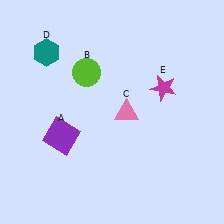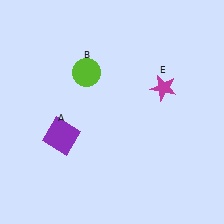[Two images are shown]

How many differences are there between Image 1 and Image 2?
There are 2 differences between the two images.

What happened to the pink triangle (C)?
The pink triangle (C) was removed in Image 2. It was in the bottom-right area of Image 1.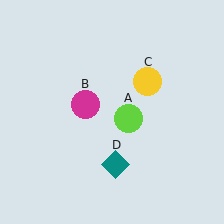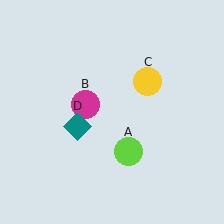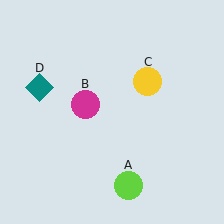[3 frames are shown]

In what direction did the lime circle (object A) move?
The lime circle (object A) moved down.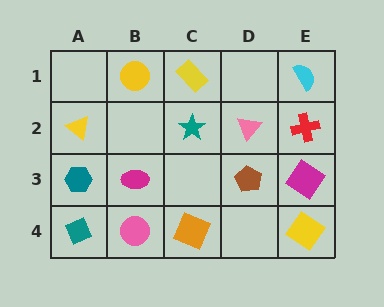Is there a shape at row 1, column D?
No, that cell is empty.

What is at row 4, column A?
A teal diamond.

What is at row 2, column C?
A teal star.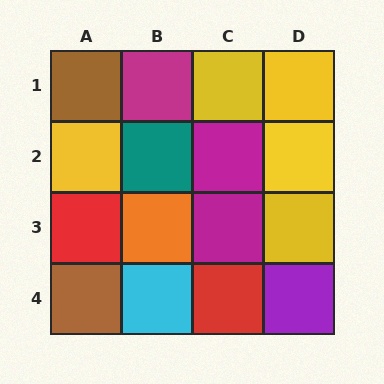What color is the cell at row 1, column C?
Yellow.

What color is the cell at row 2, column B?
Teal.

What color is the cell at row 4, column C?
Red.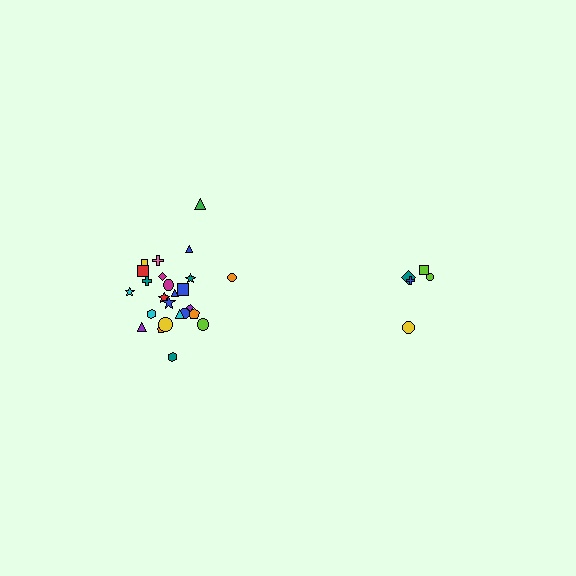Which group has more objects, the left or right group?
The left group.